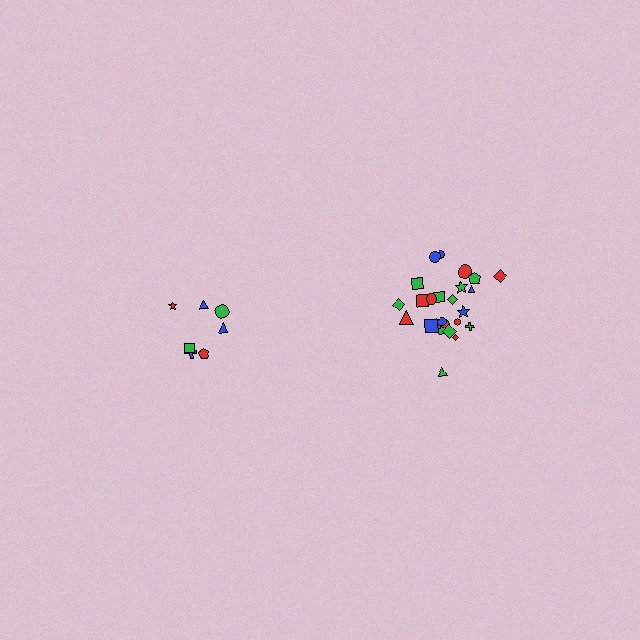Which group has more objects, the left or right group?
The right group.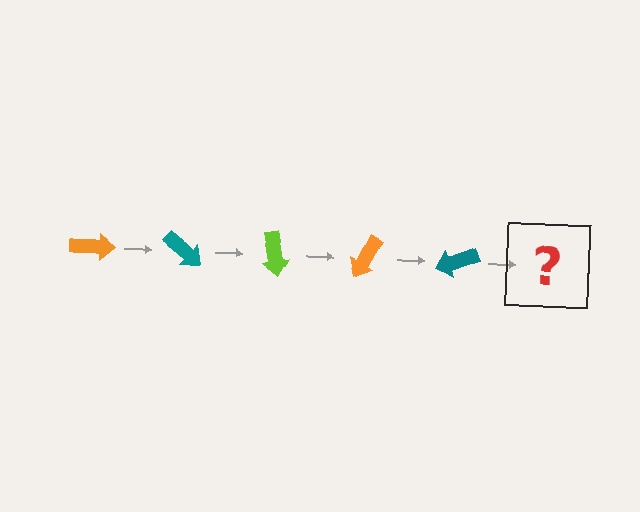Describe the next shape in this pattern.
It should be a lime arrow, rotated 200 degrees from the start.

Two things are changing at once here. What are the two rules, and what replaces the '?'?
The two rules are that it rotates 40 degrees each step and the color cycles through orange, teal, and lime. The '?' should be a lime arrow, rotated 200 degrees from the start.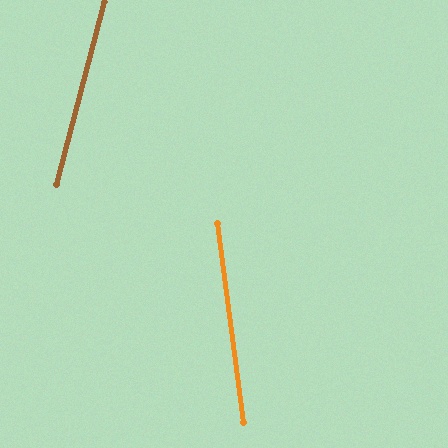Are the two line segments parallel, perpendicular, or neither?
Neither parallel nor perpendicular — they differ by about 22°.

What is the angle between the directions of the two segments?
Approximately 22 degrees.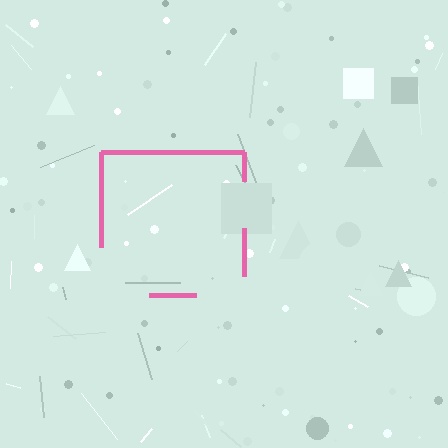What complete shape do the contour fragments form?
The contour fragments form a square.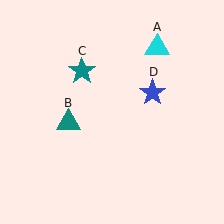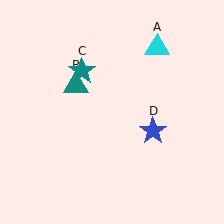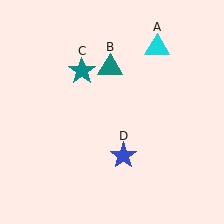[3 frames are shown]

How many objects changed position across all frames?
2 objects changed position: teal triangle (object B), blue star (object D).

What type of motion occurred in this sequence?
The teal triangle (object B), blue star (object D) rotated clockwise around the center of the scene.